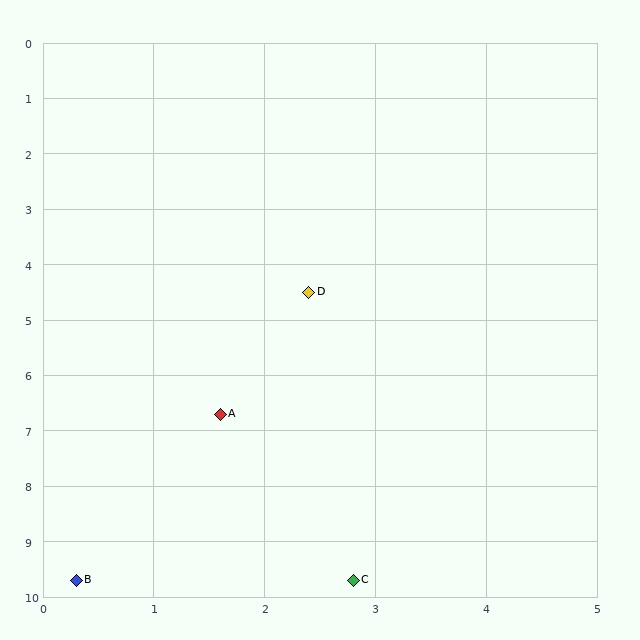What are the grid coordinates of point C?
Point C is at approximately (2.8, 9.7).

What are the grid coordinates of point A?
Point A is at approximately (1.6, 6.7).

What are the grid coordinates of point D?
Point D is at approximately (2.4, 4.5).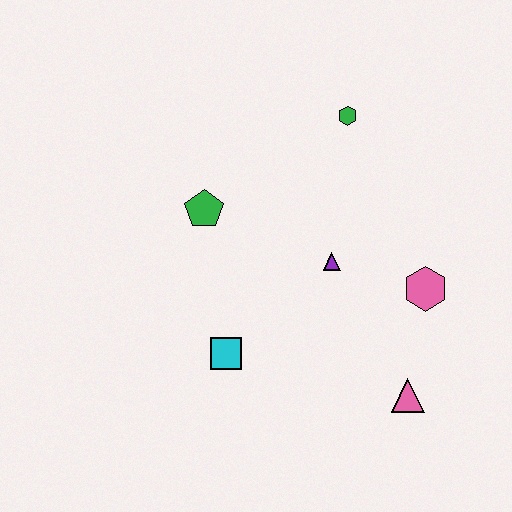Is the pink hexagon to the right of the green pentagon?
Yes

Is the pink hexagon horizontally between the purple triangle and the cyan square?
No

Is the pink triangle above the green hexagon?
No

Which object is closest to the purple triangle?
The pink hexagon is closest to the purple triangle.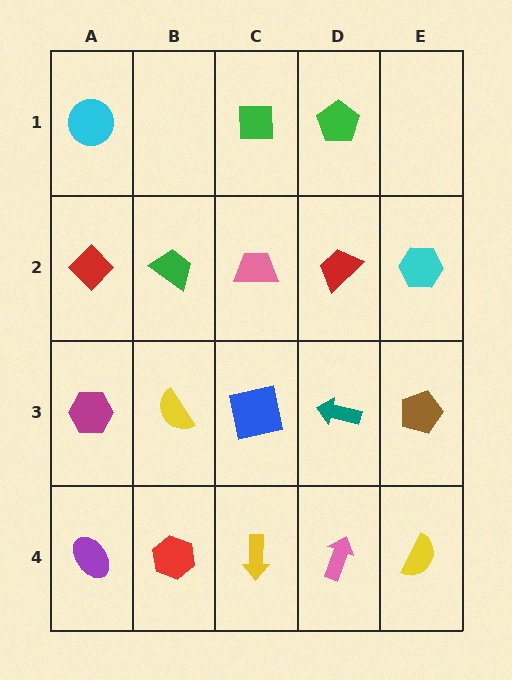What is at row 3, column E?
A brown pentagon.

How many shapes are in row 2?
5 shapes.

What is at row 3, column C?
A blue square.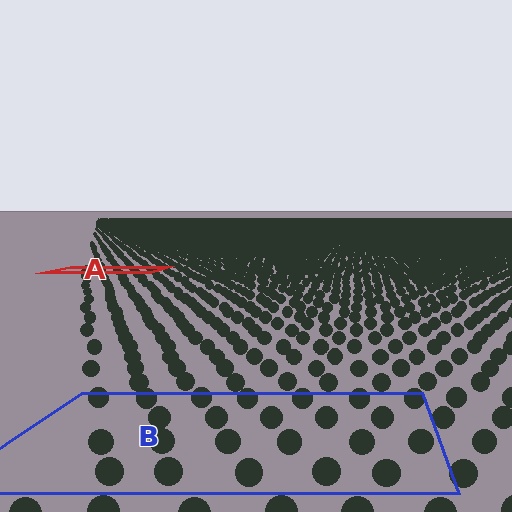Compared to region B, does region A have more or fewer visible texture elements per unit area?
Region A has more texture elements per unit area — they are packed more densely because it is farther away.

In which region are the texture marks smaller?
The texture marks are smaller in region A, because it is farther away.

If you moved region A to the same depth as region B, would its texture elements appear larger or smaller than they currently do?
They would appear larger. At a closer depth, the same texture elements are projected at a bigger on-screen size.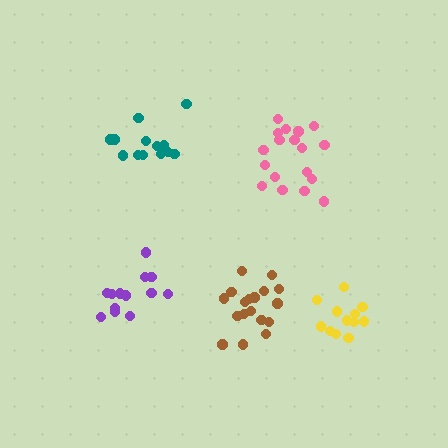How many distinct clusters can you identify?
There are 5 distinct clusters.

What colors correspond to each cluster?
The clusters are colored: pink, teal, purple, brown, yellow.